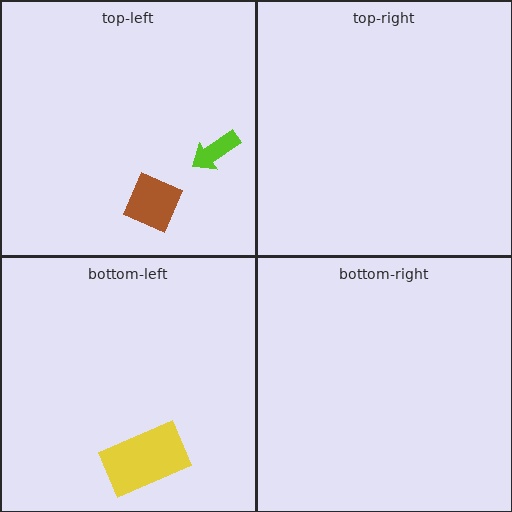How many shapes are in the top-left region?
2.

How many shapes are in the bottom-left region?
1.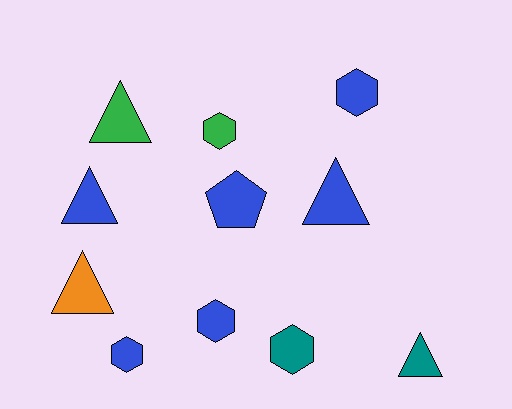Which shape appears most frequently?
Triangle, with 5 objects.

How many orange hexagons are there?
There are no orange hexagons.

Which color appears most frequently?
Blue, with 6 objects.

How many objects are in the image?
There are 11 objects.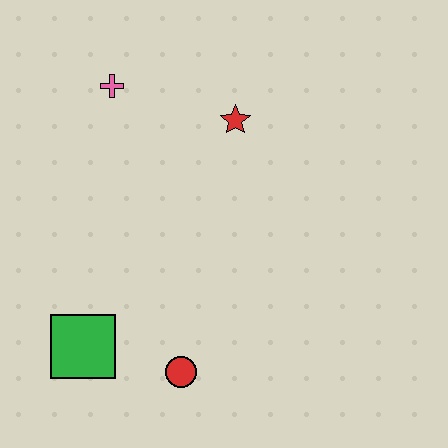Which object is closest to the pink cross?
The red star is closest to the pink cross.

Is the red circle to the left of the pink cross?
No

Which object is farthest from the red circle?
The pink cross is farthest from the red circle.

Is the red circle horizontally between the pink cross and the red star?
Yes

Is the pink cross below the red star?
No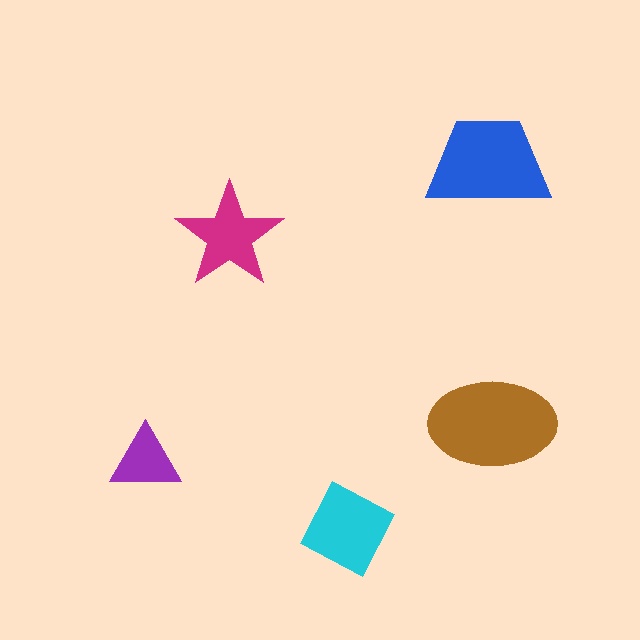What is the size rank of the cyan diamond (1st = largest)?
3rd.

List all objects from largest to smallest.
The brown ellipse, the blue trapezoid, the cyan diamond, the magenta star, the purple triangle.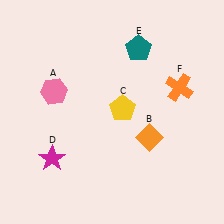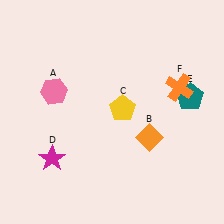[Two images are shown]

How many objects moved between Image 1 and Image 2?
1 object moved between the two images.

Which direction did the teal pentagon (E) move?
The teal pentagon (E) moved right.